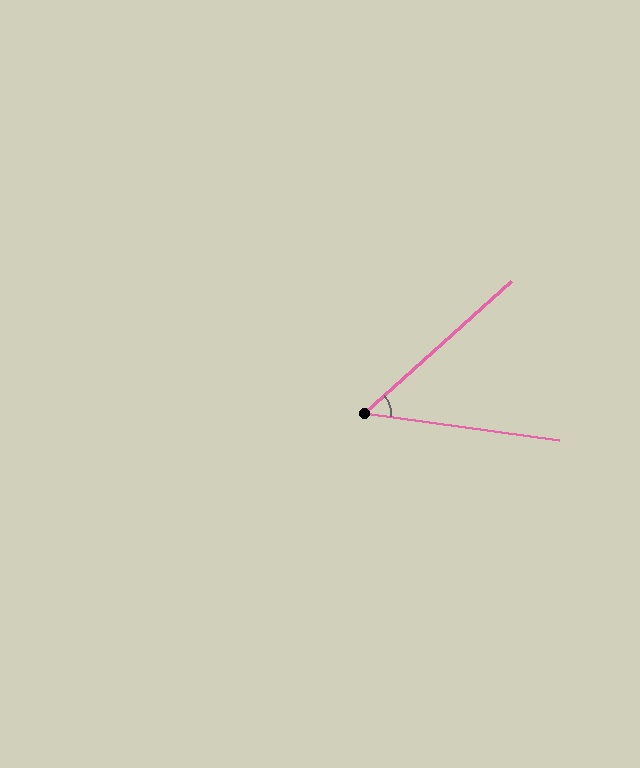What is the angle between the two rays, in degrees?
Approximately 50 degrees.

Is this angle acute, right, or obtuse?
It is acute.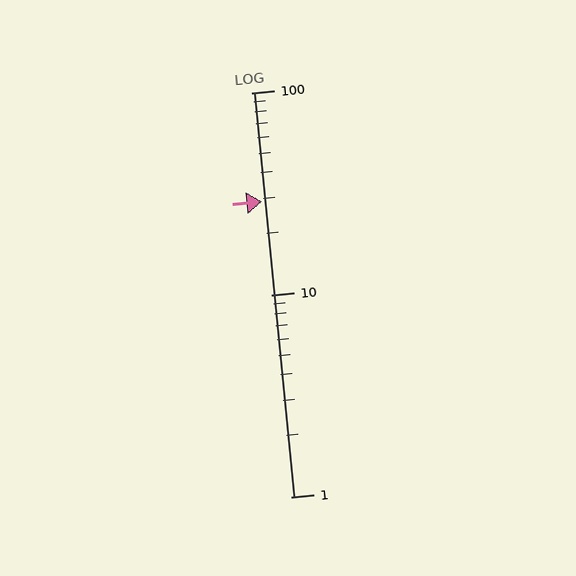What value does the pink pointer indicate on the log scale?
The pointer indicates approximately 29.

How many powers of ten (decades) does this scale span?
The scale spans 2 decades, from 1 to 100.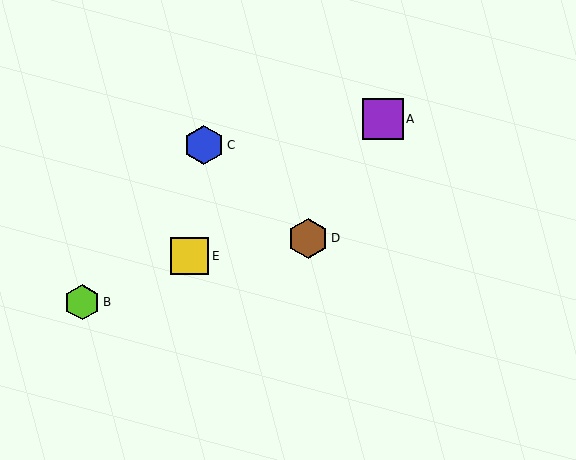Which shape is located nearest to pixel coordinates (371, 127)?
The purple square (labeled A) at (383, 119) is nearest to that location.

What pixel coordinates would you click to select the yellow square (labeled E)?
Click at (190, 256) to select the yellow square E.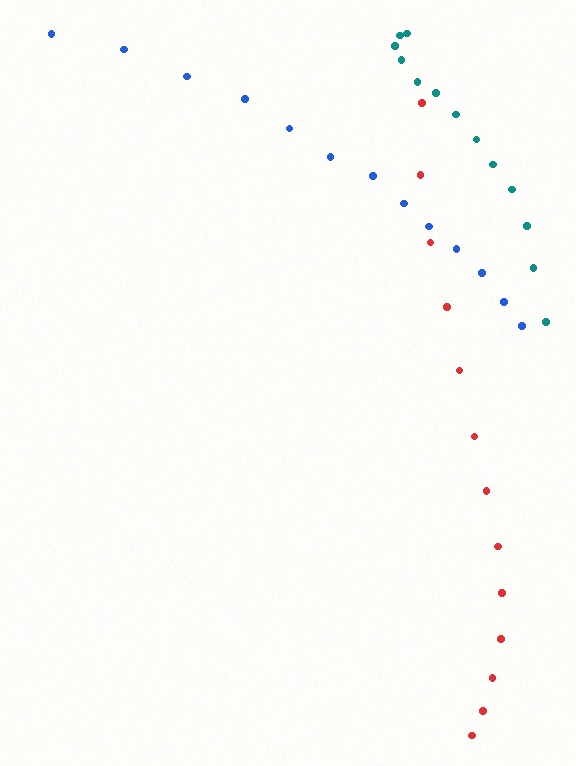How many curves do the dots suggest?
There are 3 distinct paths.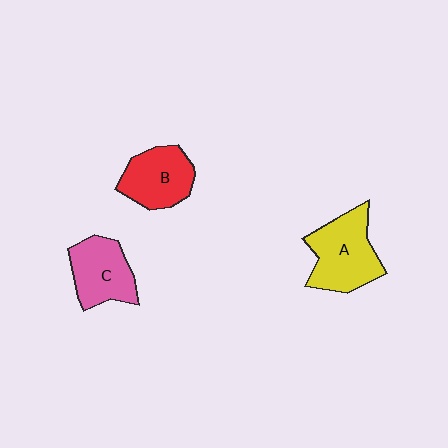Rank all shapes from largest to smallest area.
From largest to smallest: A (yellow), C (pink), B (red).